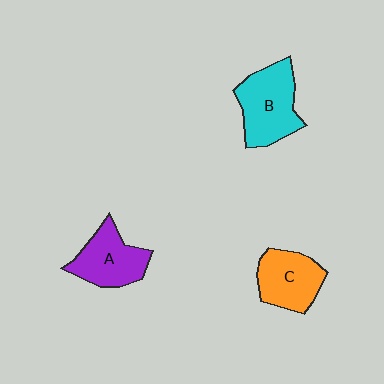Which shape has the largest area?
Shape B (cyan).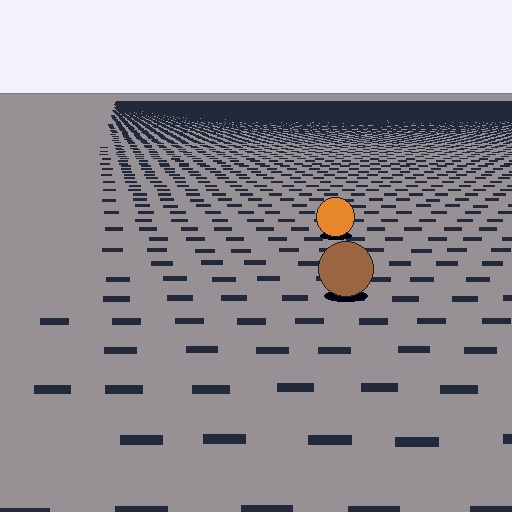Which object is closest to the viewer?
The brown circle is closest. The texture marks near it are larger and more spread out.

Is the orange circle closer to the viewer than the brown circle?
No. The brown circle is closer — you can tell from the texture gradient: the ground texture is coarser near it.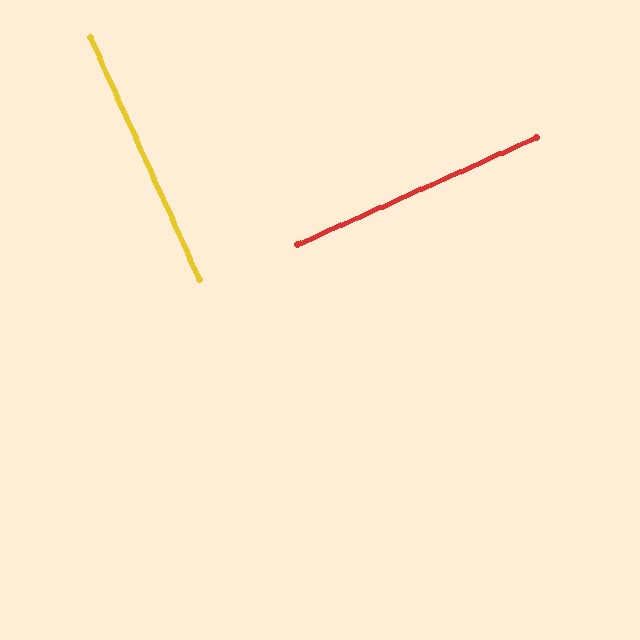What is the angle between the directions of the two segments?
Approximately 90 degrees.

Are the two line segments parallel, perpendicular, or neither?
Perpendicular — they meet at approximately 90°.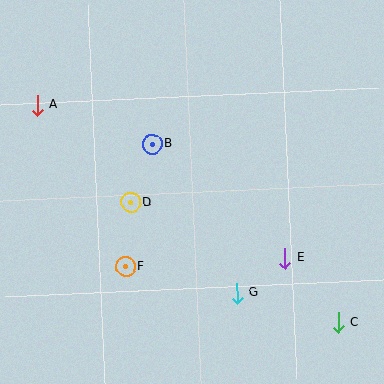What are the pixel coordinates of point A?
Point A is at (37, 105).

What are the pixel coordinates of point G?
Point G is at (237, 293).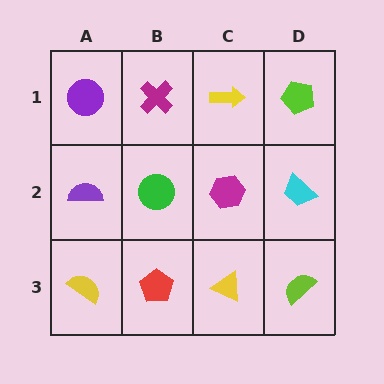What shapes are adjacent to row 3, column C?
A magenta hexagon (row 2, column C), a red pentagon (row 3, column B), a lime semicircle (row 3, column D).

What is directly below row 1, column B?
A green circle.